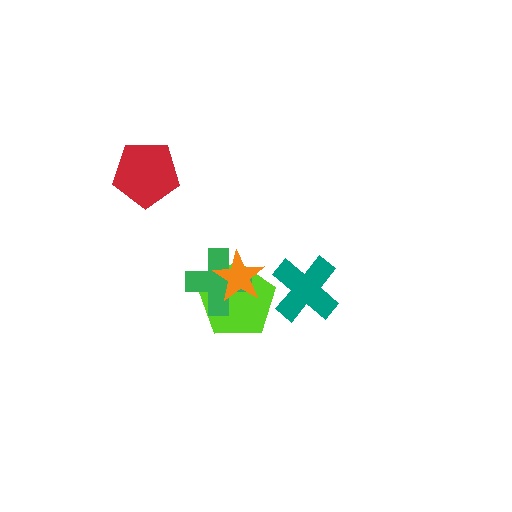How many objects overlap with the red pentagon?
0 objects overlap with the red pentagon.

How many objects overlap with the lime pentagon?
2 objects overlap with the lime pentagon.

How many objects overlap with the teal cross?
0 objects overlap with the teal cross.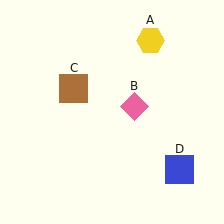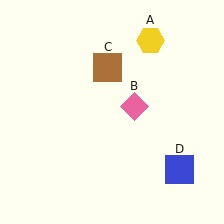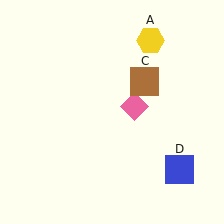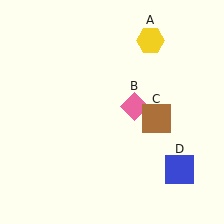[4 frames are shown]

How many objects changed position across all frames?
1 object changed position: brown square (object C).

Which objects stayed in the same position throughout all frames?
Yellow hexagon (object A) and pink diamond (object B) and blue square (object D) remained stationary.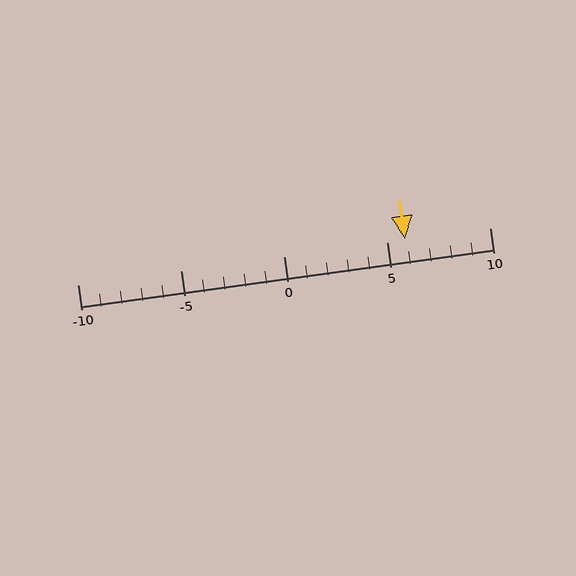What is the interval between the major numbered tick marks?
The major tick marks are spaced 5 units apart.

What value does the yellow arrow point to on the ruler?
The yellow arrow points to approximately 6.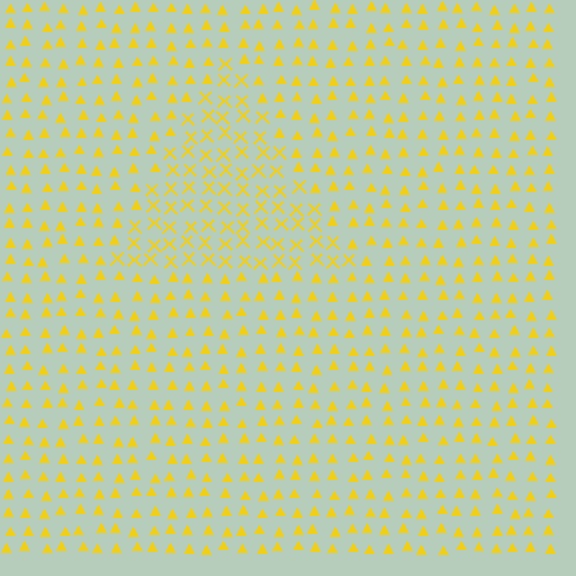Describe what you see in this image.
The image is filled with small yellow elements arranged in a uniform grid. A triangle-shaped region contains X marks, while the surrounding area contains triangles. The boundary is defined purely by the change in element shape.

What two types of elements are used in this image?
The image uses X marks inside the triangle region and triangles outside it.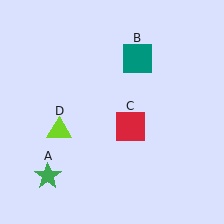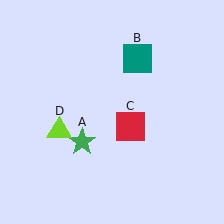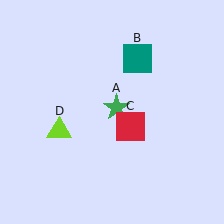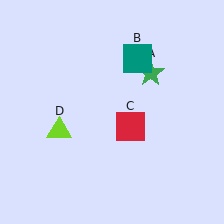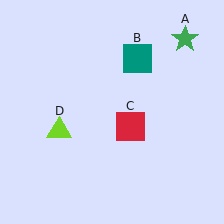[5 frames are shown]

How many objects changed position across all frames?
1 object changed position: green star (object A).